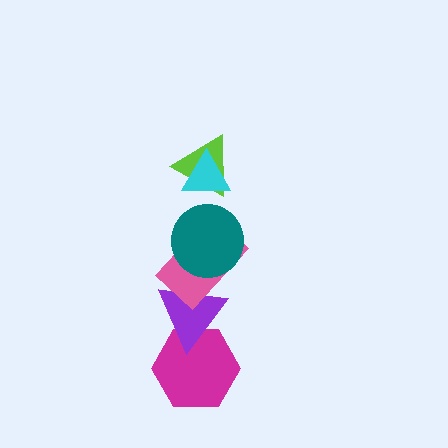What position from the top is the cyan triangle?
The cyan triangle is 1st from the top.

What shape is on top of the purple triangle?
The pink rectangle is on top of the purple triangle.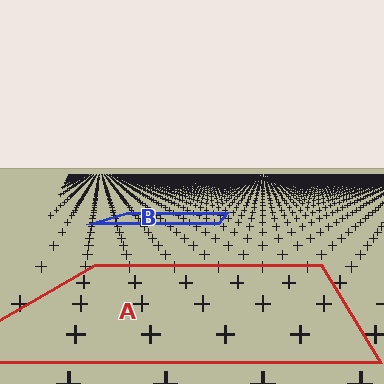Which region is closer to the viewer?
Region A is closer. The texture elements there are larger and more spread out.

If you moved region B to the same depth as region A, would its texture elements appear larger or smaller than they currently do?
They would appear larger. At a closer depth, the same texture elements are projected at a bigger on-screen size.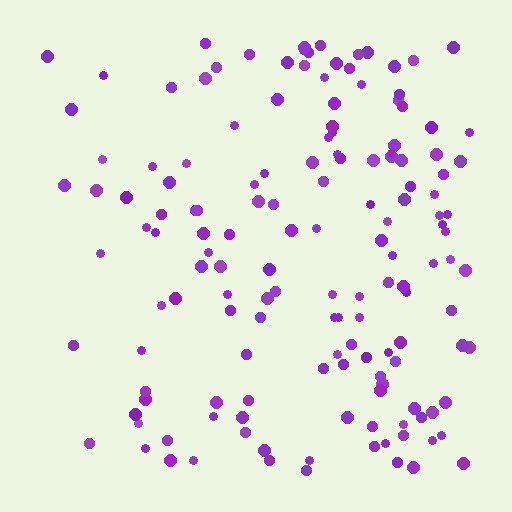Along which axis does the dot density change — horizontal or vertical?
Horizontal.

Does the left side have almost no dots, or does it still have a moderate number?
Still a moderate number, just noticeably fewer than the right.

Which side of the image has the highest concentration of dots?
The right.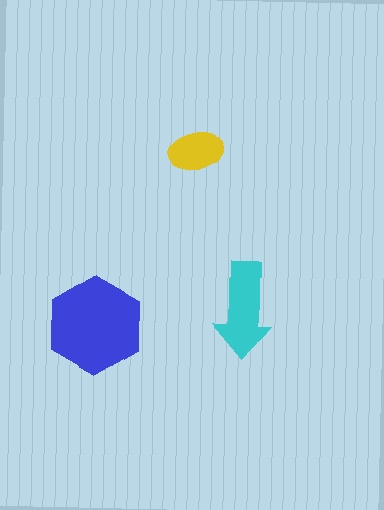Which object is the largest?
The blue hexagon.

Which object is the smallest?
The yellow ellipse.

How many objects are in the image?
There are 3 objects in the image.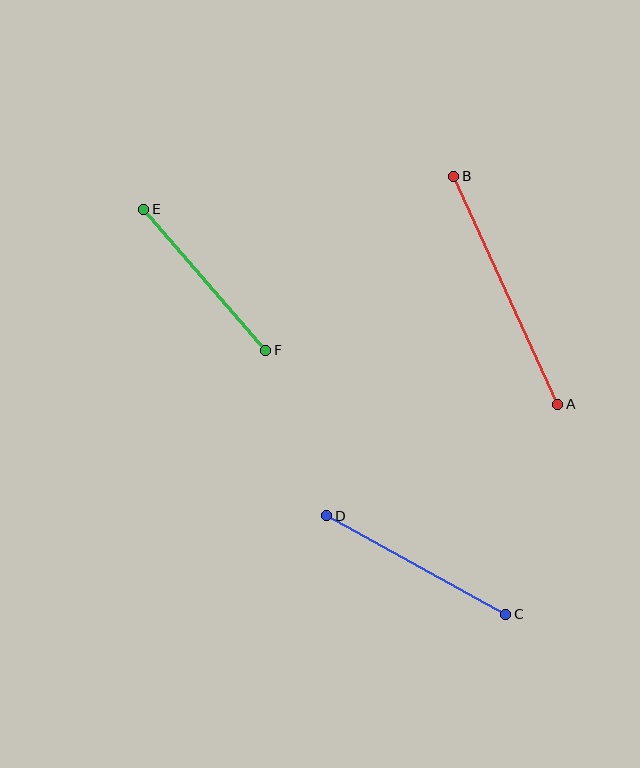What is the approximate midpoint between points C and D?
The midpoint is at approximately (416, 565) pixels.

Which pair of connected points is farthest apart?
Points A and B are farthest apart.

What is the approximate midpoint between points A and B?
The midpoint is at approximately (506, 290) pixels.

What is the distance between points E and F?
The distance is approximately 186 pixels.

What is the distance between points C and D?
The distance is approximately 204 pixels.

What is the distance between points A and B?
The distance is approximately 251 pixels.